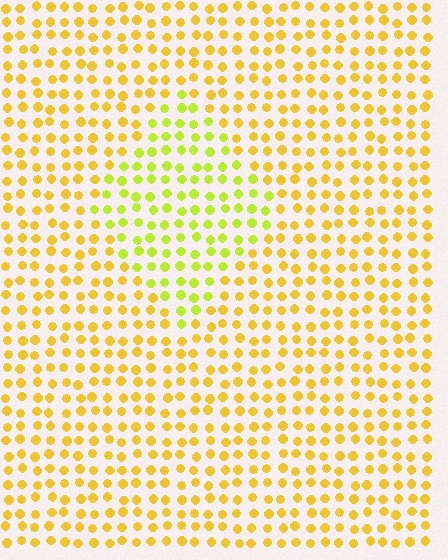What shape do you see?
I see a diamond.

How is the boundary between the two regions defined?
The boundary is defined purely by a slight shift in hue (about 29 degrees). Spacing, size, and orientation are identical on both sides.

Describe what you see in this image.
The image is filled with small yellow elements in a uniform arrangement. A diamond-shaped region is visible where the elements are tinted to a slightly different hue, forming a subtle color boundary.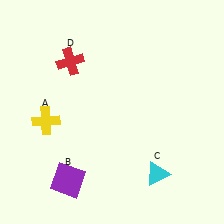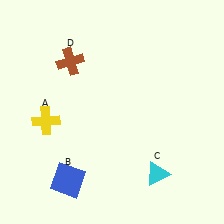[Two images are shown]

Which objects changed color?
B changed from purple to blue. D changed from red to brown.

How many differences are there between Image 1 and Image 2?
There are 2 differences between the two images.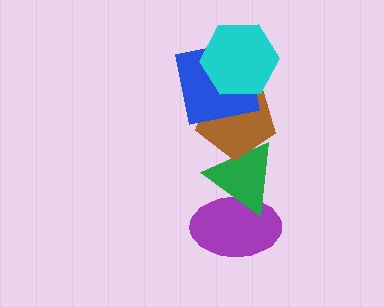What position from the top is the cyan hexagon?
The cyan hexagon is 1st from the top.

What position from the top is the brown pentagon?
The brown pentagon is 3rd from the top.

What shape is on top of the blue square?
The cyan hexagon is on top of the blue square.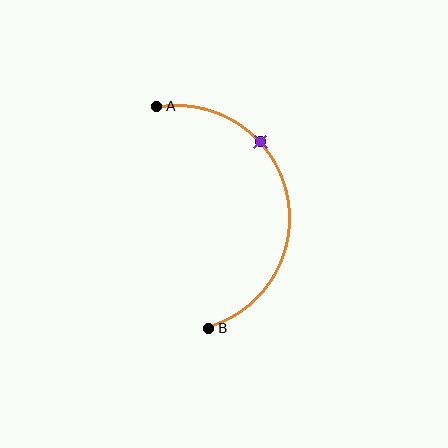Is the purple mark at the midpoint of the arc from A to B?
No. The purple mark lies on the arc but is closer to endpoint A. The arc midpoint would be at the point on the curve equidistant along the arc from both A and B.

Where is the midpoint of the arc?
The arc midpoint is the point on the curve farthest from the straight line joining A and B. It sits to the right of that line.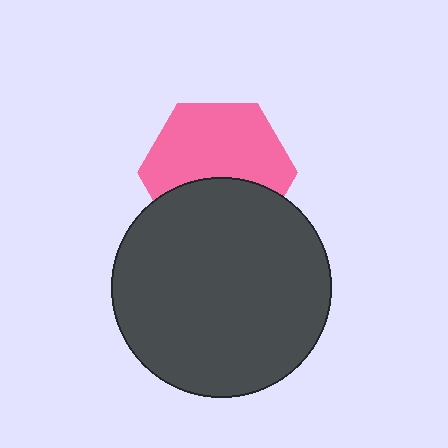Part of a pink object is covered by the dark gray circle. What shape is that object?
It is a hexagon.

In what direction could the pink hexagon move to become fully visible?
The pink hexagon could move up. That would shift it out from behind the dark gray circle entirely.